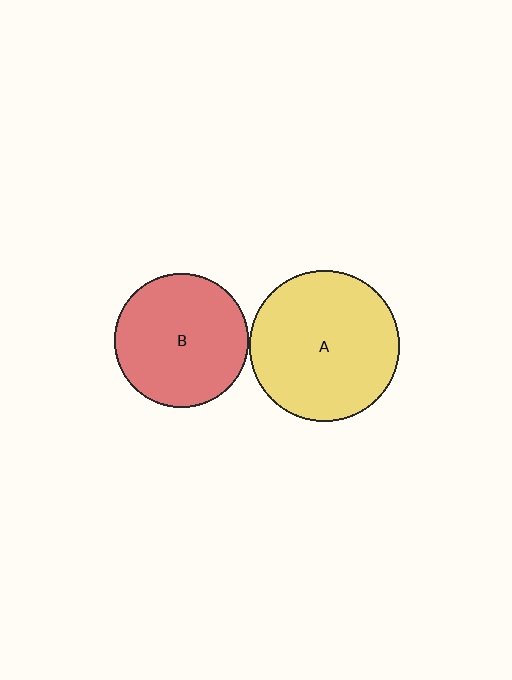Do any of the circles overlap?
No, none of the circles overlap.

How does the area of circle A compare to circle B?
Approximately 1.3 times.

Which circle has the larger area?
Circle A (yellow).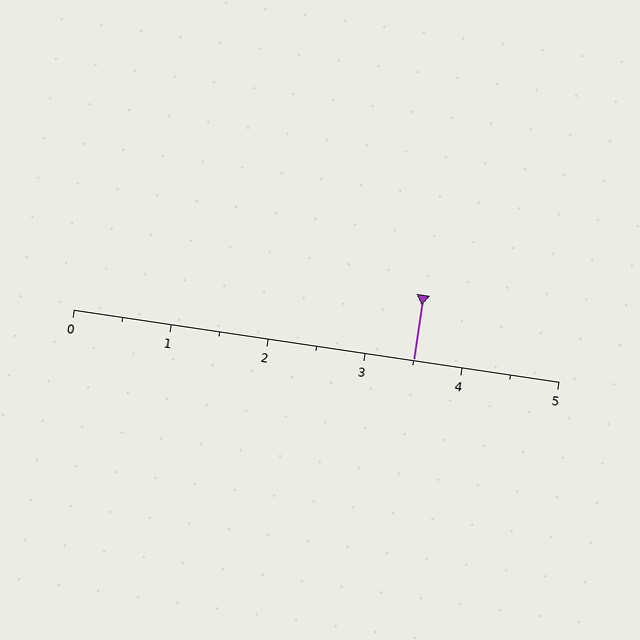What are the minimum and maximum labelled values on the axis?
The axis runs from 0 to 5.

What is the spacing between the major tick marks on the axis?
The major ticks are spaced 1 apart.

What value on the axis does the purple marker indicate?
The marker indicates approximately 3.5.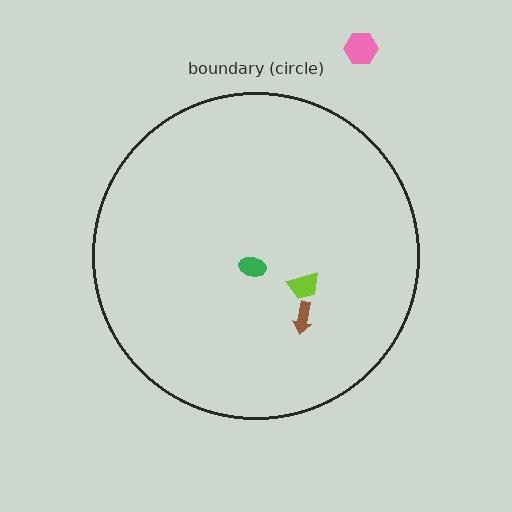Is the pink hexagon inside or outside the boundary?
Outside.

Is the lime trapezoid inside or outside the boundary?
Inside.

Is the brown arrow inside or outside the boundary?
Inside.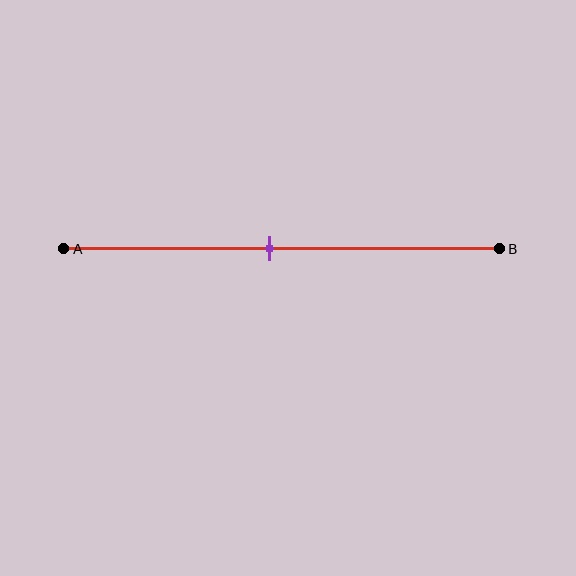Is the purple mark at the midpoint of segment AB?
Yes, the mark is approximately at the midpoint.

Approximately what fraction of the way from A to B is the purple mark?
The purple mark is approximately 45% of the way from A to B.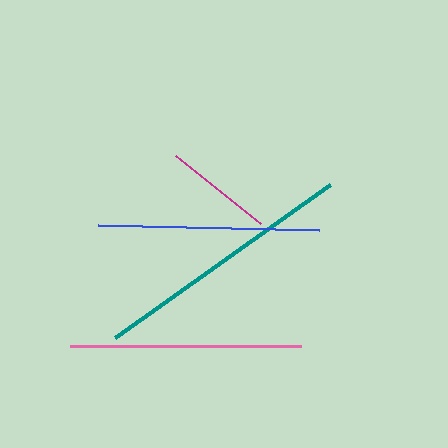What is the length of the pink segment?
The pink segment is approximately 231 pixels long.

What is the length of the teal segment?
The teal segment is approximately 264 pixels long.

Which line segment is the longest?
The teal line is the longest at approximately 264 pixels.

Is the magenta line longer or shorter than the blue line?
The blue line is longer than the magenta line.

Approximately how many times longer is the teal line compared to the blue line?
The teal line is approximately 1.2 times the length of the blue line.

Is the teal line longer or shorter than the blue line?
The teal line is longer than the blue line.